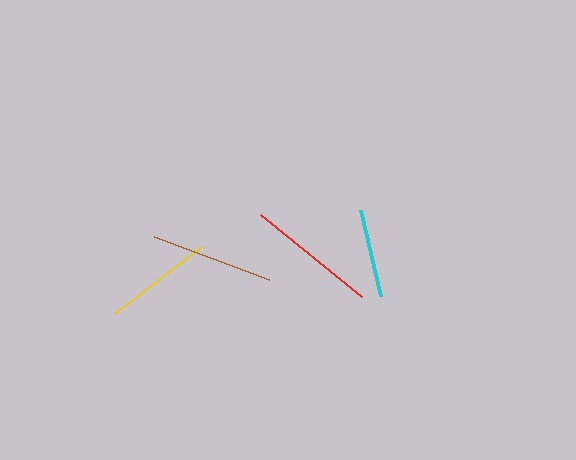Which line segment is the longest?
The red line is the longest at approximately 130 pixels.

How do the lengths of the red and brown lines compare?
The red and brown lines are approximately the same length.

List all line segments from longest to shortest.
From longest to shortest: red, brown, yellow, cyan.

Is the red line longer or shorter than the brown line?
The red line is longer than the brown line.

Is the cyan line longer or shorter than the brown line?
The brown line is longer than the cyan line.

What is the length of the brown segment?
The brown segment is approximately 123 pixels long.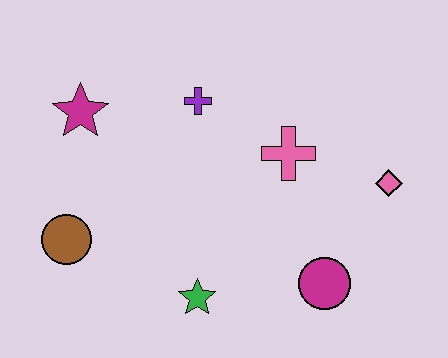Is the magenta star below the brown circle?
No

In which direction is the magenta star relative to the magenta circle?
The magenta star is to the left of the magenta circle.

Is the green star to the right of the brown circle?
Yes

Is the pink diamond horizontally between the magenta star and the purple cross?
No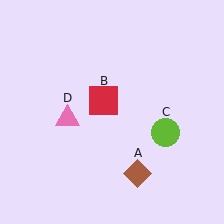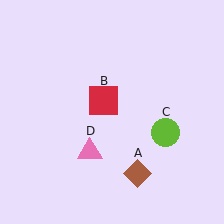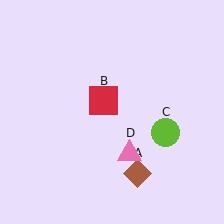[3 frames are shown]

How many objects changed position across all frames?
1 object changed position: pink triangle (object D).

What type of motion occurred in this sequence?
The pink triangle (object D) rotated counterclockwise around the center of the scene.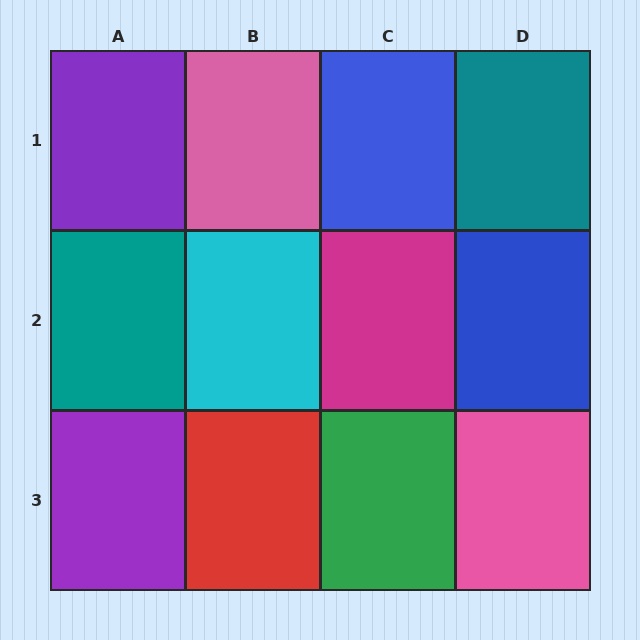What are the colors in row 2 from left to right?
Teal, cyan, magenta, blue.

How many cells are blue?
2 cells are blue.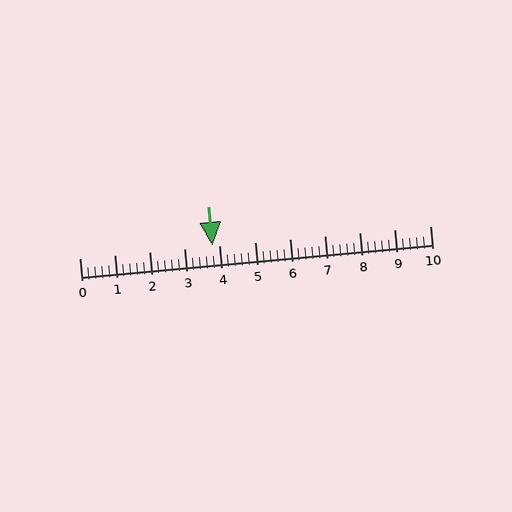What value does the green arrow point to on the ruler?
The green arrow points to approximately 3.8.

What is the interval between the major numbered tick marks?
The major tick marks are spaced 1 units apart.